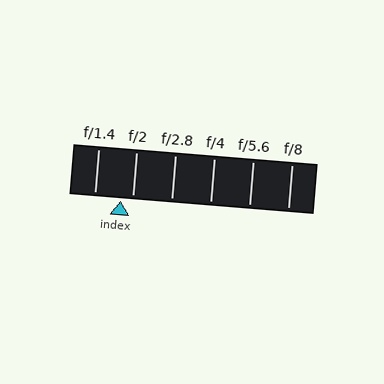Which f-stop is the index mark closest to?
The index mark is closest to f/2.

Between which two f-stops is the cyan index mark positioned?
The index mark is between f/1.4 and f/2.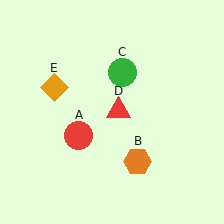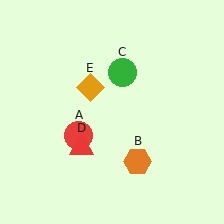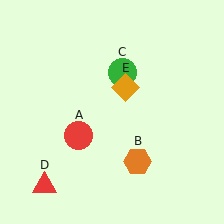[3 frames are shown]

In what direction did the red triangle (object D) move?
The red triangle (object D) moved down and to the left.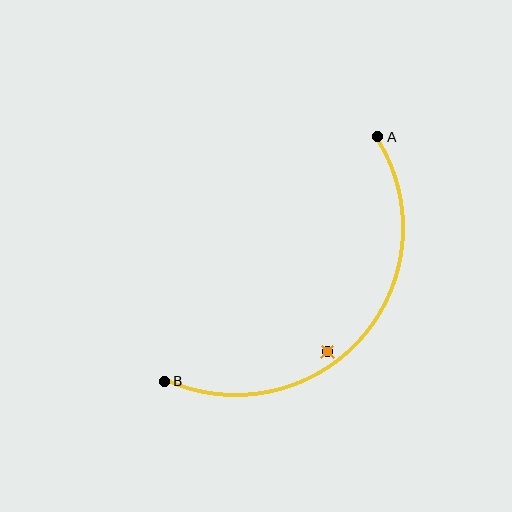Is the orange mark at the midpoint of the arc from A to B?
No — the orange mark does not lie on the arc at all. It sits slightly inside the curve.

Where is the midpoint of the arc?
The arc midpoint is the point on the curve farthest from the straight line joining A and B. It sits below and to the right of that line.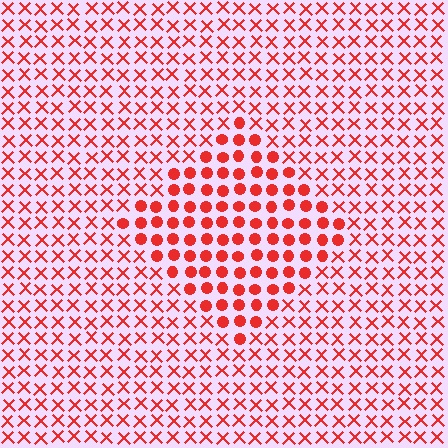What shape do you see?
I see a diamond.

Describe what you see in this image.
The image is filled with small red elements arranged in a uniform grid. A diamond-shaped region contains circles, while the surrounding area contains X marks. The boundary is defined purely by the change in element shape.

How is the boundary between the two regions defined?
The boundary is defined by a change in element shape: circles inside vs. X marks outside. All elements share the same color and spacing.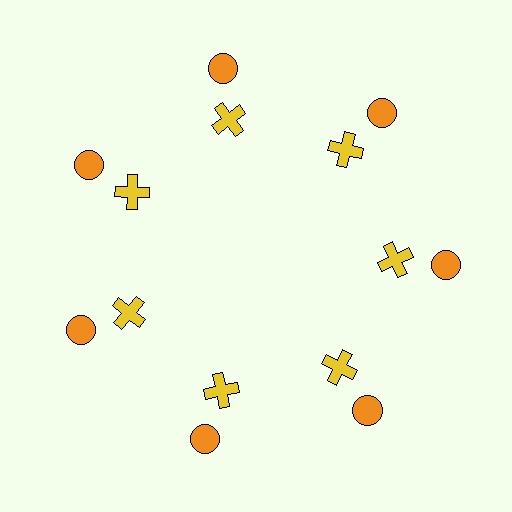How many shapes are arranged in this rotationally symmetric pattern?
There are 14 shapes, arranged in 7 groups of 2.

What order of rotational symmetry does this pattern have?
This pattern has 7-fold rotational symmetry.